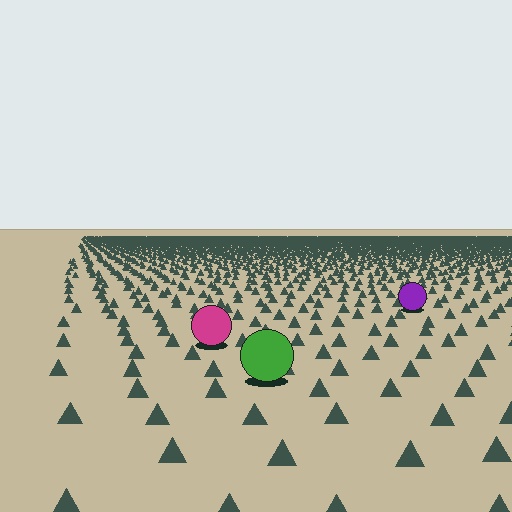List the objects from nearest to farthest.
From nearest to farthest: the green circle, the magenta circle, the purple circle.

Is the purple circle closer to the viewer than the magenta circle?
No. The magenta circle is closer — you can tell from the texture gradient: the ground texture is coarser near it.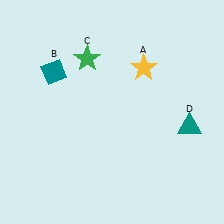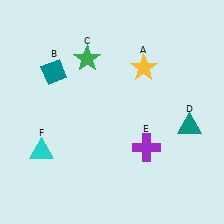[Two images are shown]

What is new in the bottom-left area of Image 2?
A cyan triangle (F) was added in the bottom-left area of Image 2.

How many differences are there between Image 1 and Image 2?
There are 2 differences between the two images.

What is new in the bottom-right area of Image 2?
A purple cross (E) was added in the bottom-right area of Image 2.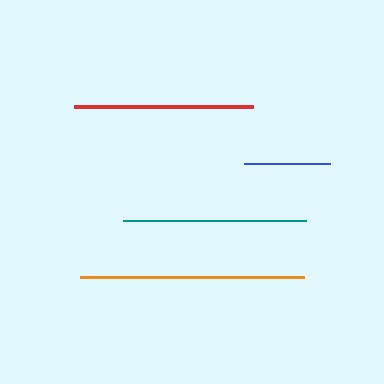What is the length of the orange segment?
The orange segment is approximately 224 pixels long.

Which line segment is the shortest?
The blue line is the shortest at approximately 86 pixels.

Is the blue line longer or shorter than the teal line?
The teal line is longer than the blue line.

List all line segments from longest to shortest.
From longest to shortest: orange, teal, red, blue.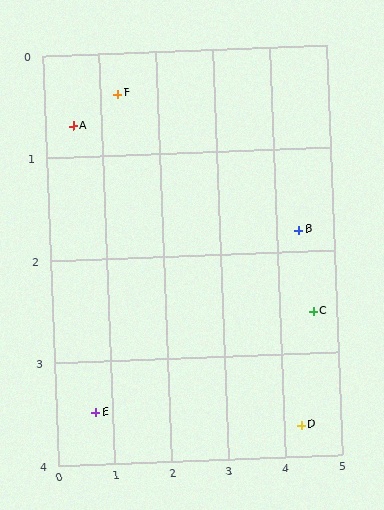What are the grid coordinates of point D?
Point D is at approximately (4.3, 3.7).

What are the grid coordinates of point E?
Point E is at approximately (0.7, 3.5).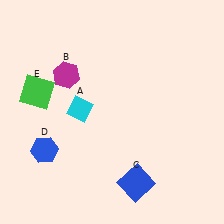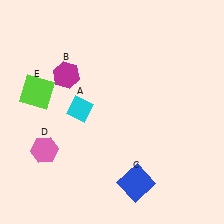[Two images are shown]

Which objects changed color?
D changed from blue to pink. E changed from green to lime.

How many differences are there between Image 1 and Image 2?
There are 2 differences between the two images.